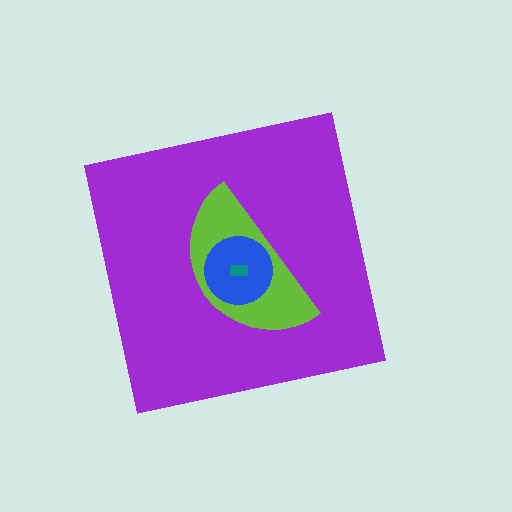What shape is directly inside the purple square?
The lime semicircle.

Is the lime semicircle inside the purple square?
Yes.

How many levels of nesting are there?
4.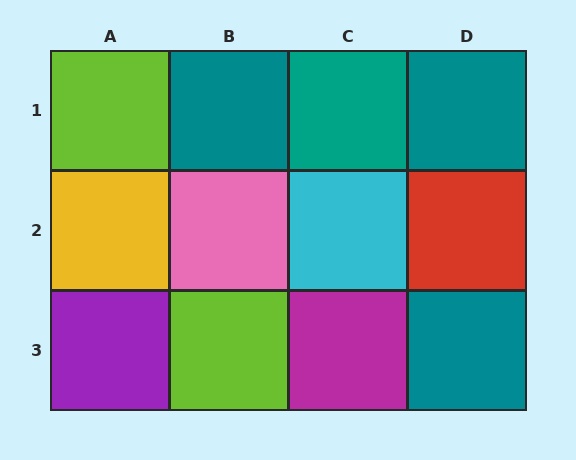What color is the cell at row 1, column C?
Teal.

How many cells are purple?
1 cell is purple.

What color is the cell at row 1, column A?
Lime.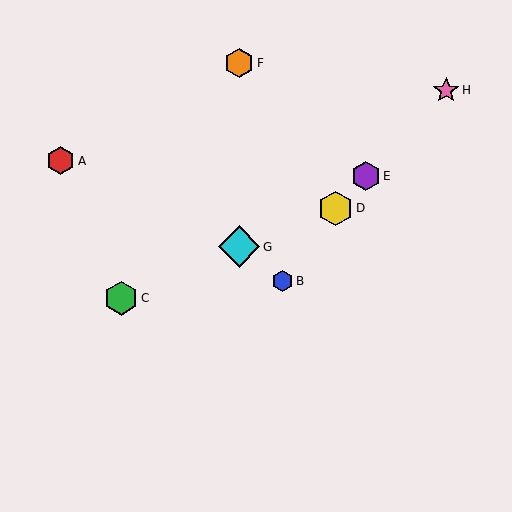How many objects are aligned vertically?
2 objects (F, G) are aligned vertically.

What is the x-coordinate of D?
Object D is at x≈336.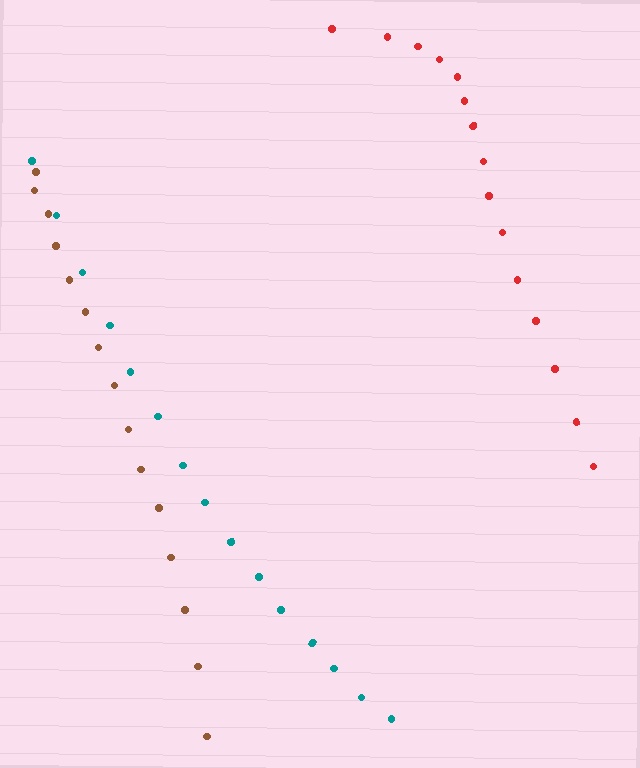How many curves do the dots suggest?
There are 3 distinct paths.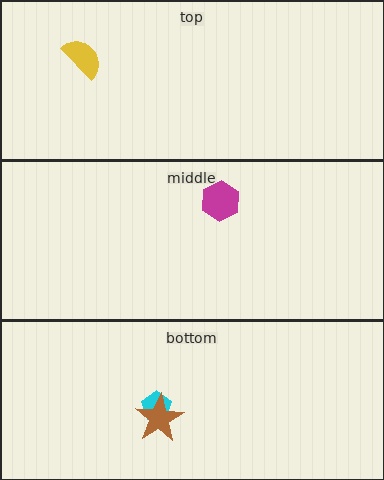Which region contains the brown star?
The bottom region.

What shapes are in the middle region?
The magenta hexagon.